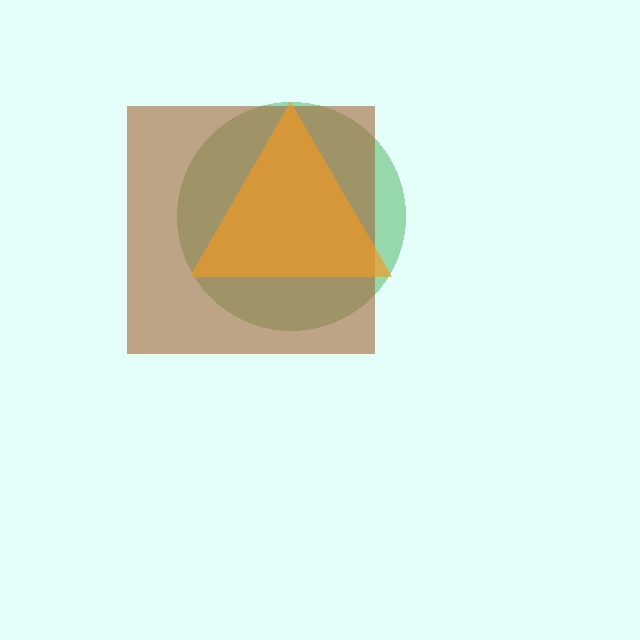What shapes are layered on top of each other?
The layered shapes are: a green circle, a brown square, an orange triangle.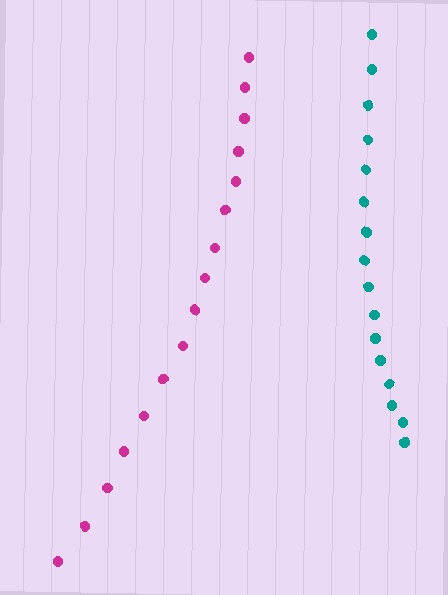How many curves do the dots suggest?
There are 2 distinct paths.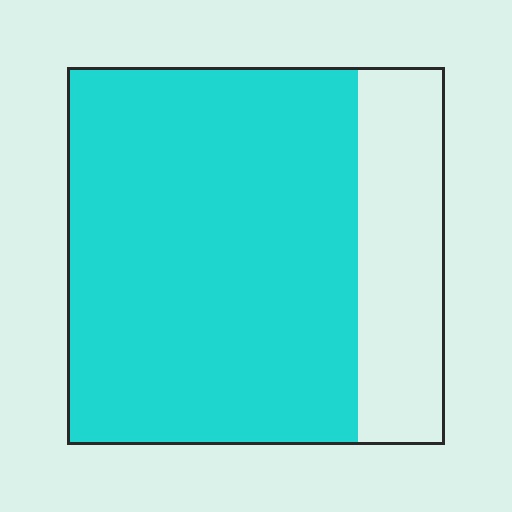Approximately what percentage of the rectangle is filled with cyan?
Approximately 75%.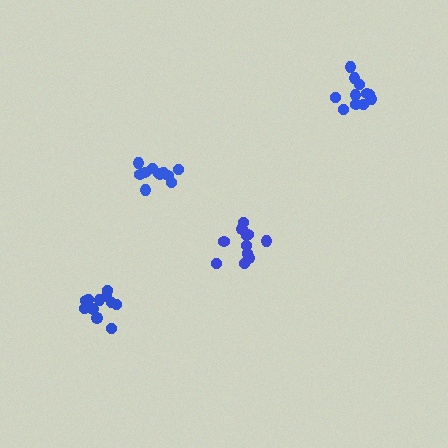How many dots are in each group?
Group 1: 13 dots, Group 2: 11 dots, Group 3: 11 dots, Group 4: 11 dots (46 total).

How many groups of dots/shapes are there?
There are 4 groups.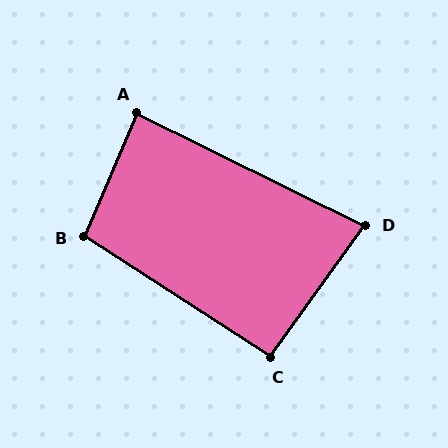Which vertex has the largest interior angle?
B, at approximately 99 degrees.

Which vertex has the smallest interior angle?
D, at approximately 81 degrees.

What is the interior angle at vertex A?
Approximately 87 degrees (approximately right).